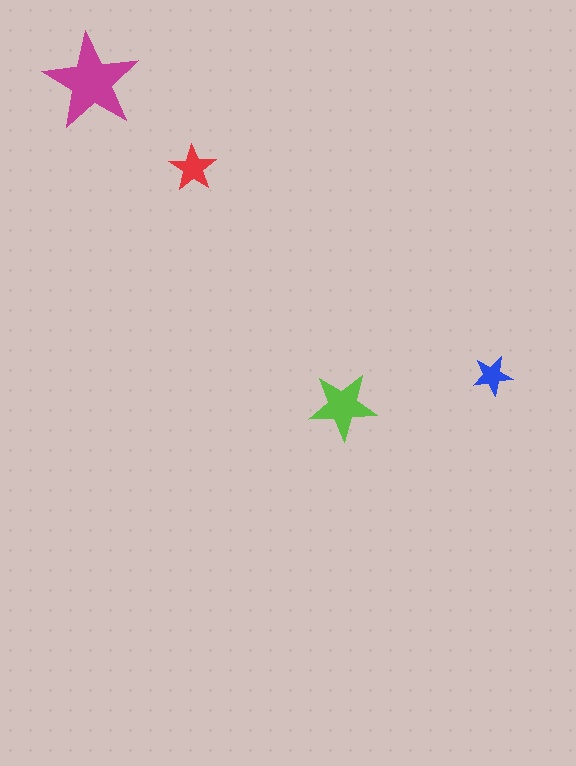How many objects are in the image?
There are 4 objects in the image.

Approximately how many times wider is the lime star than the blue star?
About 1.5 times wider.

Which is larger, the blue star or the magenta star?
The magenta one.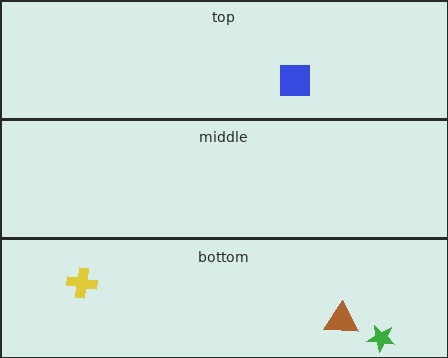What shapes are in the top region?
The blue square.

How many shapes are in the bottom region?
3.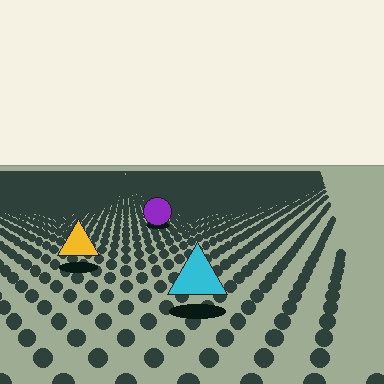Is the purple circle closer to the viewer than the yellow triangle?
No. The yellow triangle is closer — you can tell from the texture gradient: the ground texture is coarser near it.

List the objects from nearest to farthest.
From nearest to farthest: the cyan triangle, the yellow triangle, the purple circle.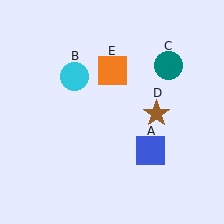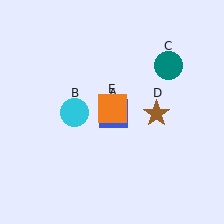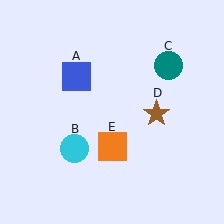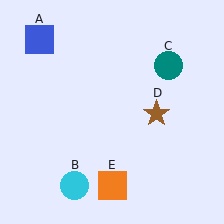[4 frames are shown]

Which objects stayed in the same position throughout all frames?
Teal circle (object C) and brown star (object D) remained stationary.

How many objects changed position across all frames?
3 objects changed position: blue square (object A), cyan circle (object B), orange square (object E).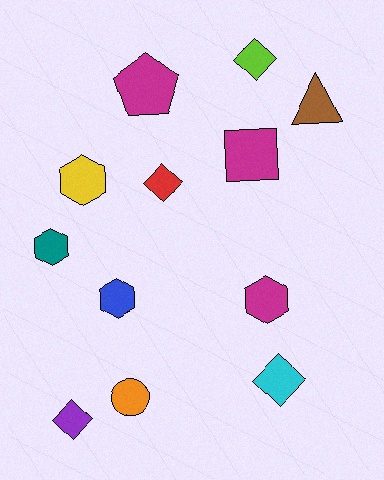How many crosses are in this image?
There are no crosses.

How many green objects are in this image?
There are no green objects.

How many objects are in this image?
There are 12 objects.